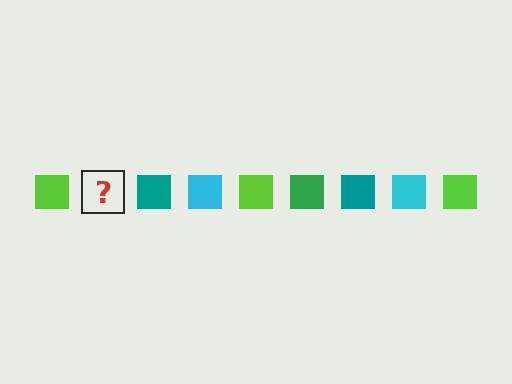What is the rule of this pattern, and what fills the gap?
The rule is that the pattern cycles through lime, green, teal, cyan squares. The gap should be filled with a green square.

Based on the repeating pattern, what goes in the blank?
The blank should be a green square.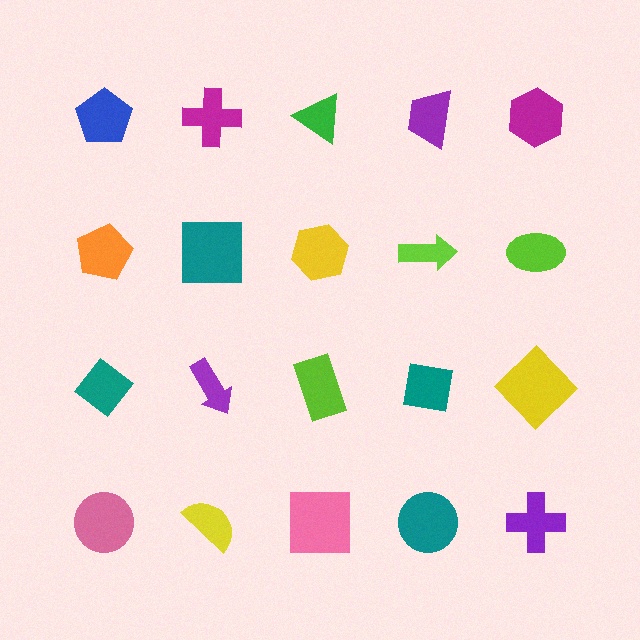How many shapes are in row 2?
5 shapes.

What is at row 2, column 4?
A lime arrow.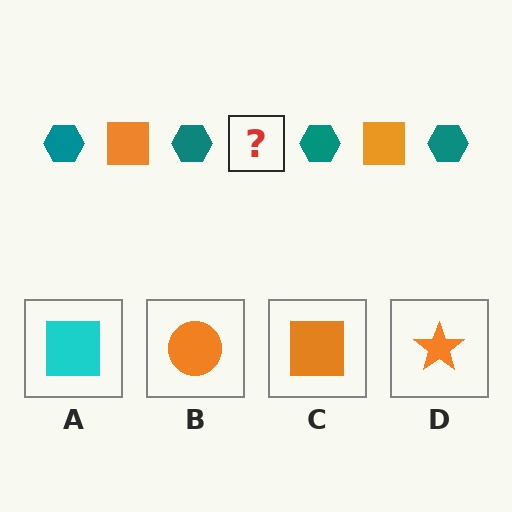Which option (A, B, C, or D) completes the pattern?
C.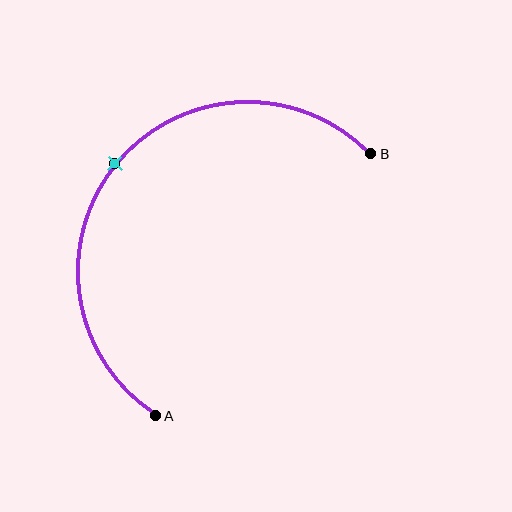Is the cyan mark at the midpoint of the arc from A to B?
Yes. The cyan mark lies on the arc at equal arc-length from both A and B — it is the arc midpoint.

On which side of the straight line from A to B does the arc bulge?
The arc bulges above and to the left of the straight line connecting A and B.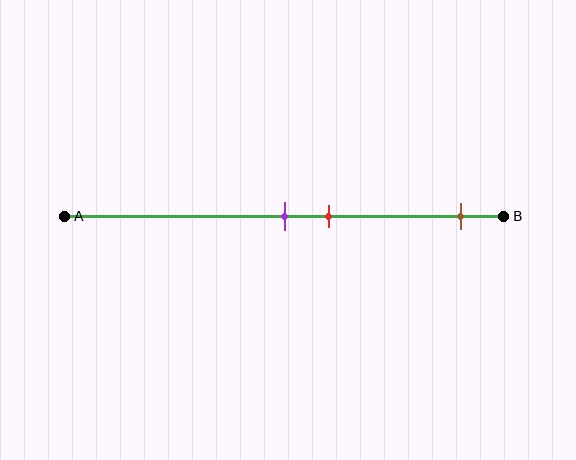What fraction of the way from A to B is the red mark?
The red mark is approximately 60% (0.6) of the way from A to B.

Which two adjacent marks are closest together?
The purple and red marks are the closest adjacent pair.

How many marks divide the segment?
There are 3 marks dividing the segment.